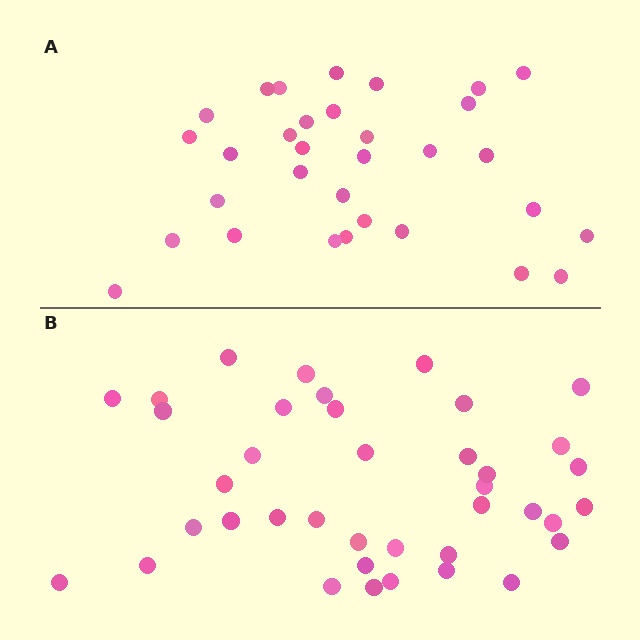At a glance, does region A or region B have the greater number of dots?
Region B (the bottom region) has more dots.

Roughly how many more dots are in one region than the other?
Region B has roughly 8 or so more dots than region A.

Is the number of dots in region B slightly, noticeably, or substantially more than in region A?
Region B has only slightly more — the two regions are fairly close. The ratio is roughly 1.2 to 1.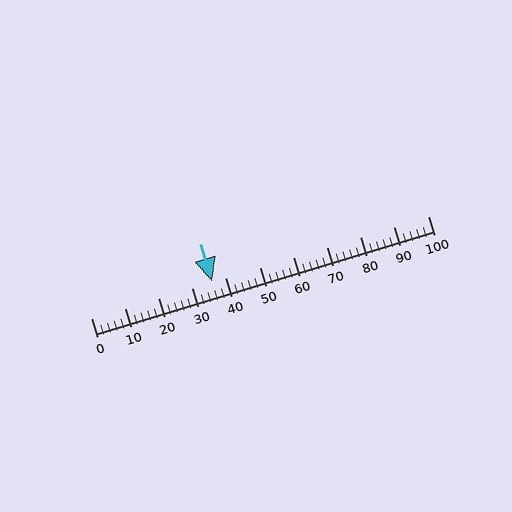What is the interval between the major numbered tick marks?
The major tick marks are spaced 10 units apart.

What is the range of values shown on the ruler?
The ruler shows values from 0 to 100.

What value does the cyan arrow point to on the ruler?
The cyan arrow points to approximately 36.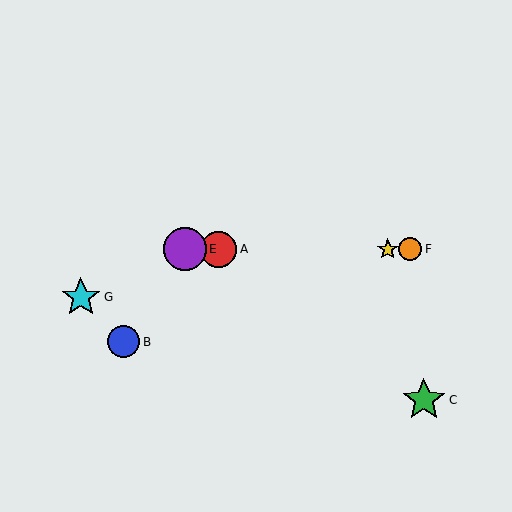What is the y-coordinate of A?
Object A is at y≈249.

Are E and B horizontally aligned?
No, E is at y≈249 and B is at y≈342.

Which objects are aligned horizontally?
Objects A, D, E, F are aligned horizontally.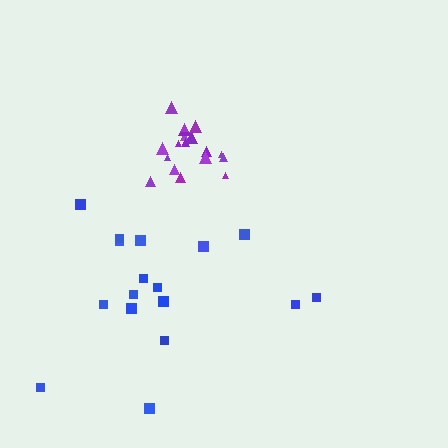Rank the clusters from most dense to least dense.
purple, blue.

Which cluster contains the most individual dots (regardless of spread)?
Purple (18).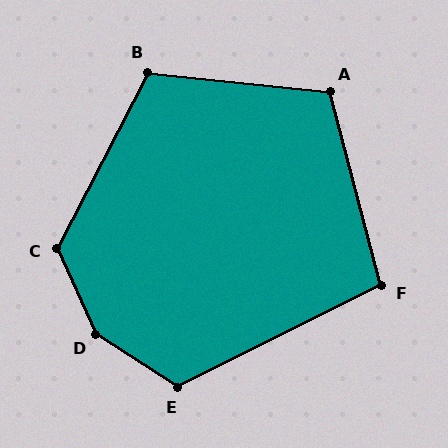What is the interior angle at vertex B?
Approximately 111 degrees (obtuse).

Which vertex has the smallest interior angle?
F, at approximately 101 degrees.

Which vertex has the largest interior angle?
D, at approximately 147 degrees.